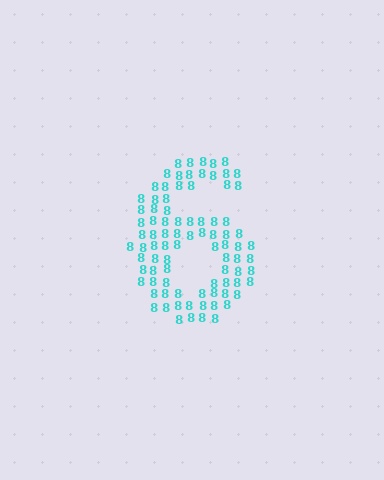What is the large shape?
The large shape is the digit 6.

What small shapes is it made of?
It is made of small digit 8's.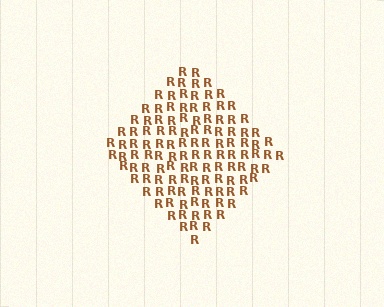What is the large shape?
The large shape is a diamond.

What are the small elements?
The small elements are letter R's.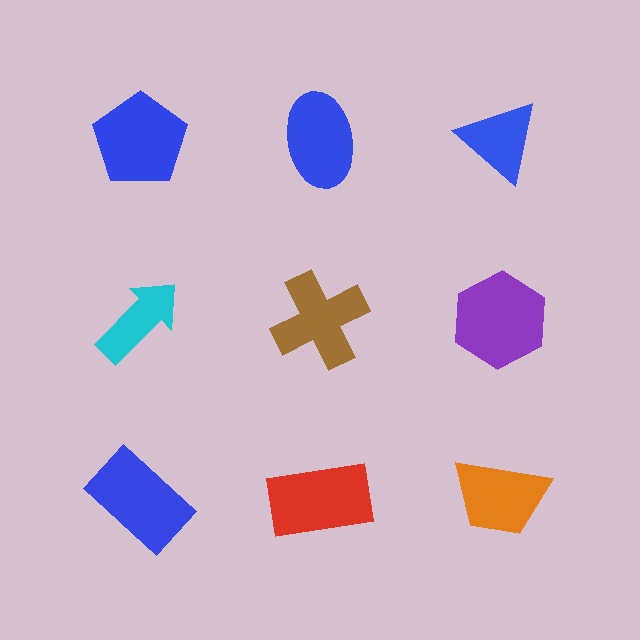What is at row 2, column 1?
A cyan arrow.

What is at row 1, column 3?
A blue triangle.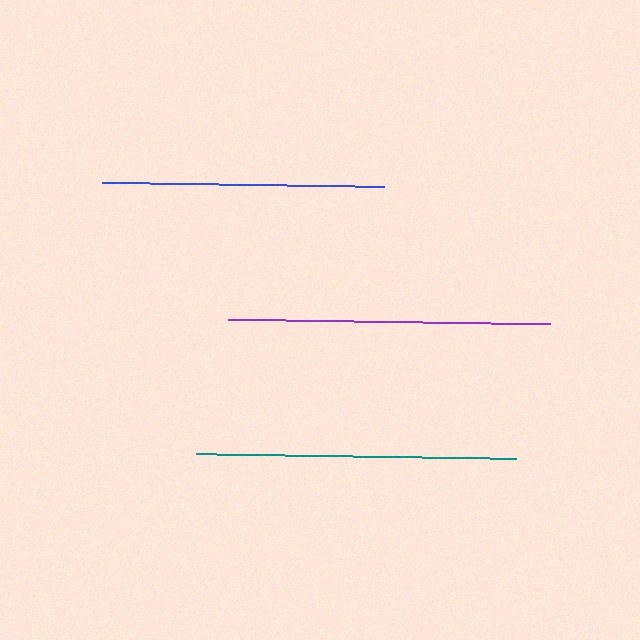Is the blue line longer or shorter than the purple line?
The purple line is longer than the blue line.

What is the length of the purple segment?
The purple segment is approximately 322 pixels long.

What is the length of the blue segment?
The blue segment is approximately 282 pixels long.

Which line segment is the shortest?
The blue line is the shortest at approximately 282 pixels.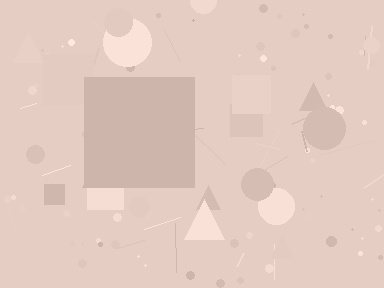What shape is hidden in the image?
A square is hidden in the image.